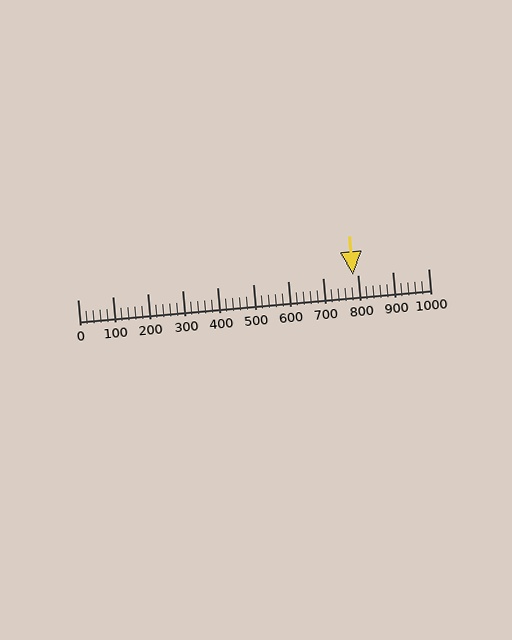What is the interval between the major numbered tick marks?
The major tick marks are spaced 100 units apart.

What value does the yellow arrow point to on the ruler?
The yellow arrow points to approximately 787.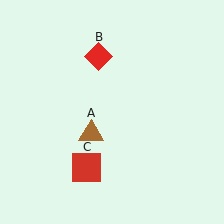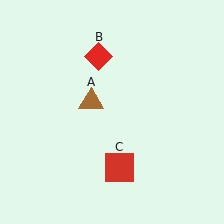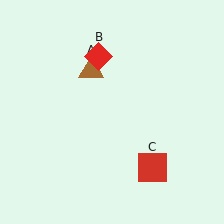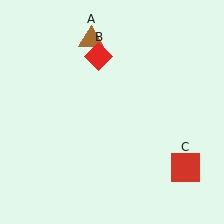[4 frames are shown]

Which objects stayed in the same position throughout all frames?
Red diamond (object B) remained stationary.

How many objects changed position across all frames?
2 objects changed position: brown triangle (object A), red square (object C).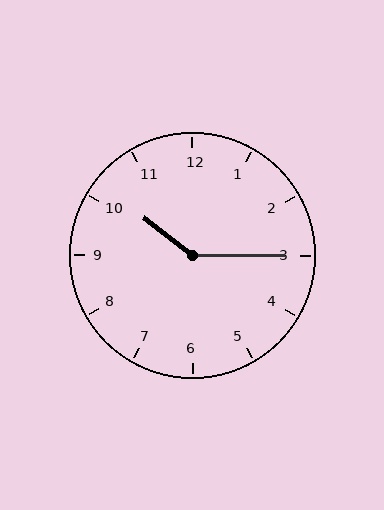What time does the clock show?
10:15.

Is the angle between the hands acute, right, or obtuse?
It is obtuse.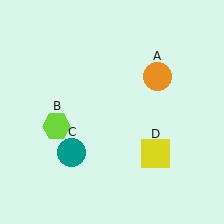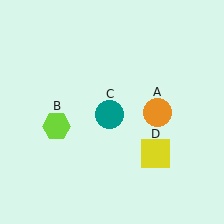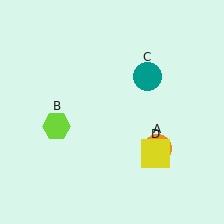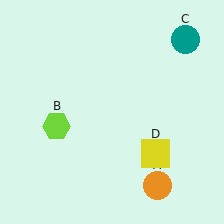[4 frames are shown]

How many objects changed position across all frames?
2 objects changed position: orange circle (object A), teal circle (object C).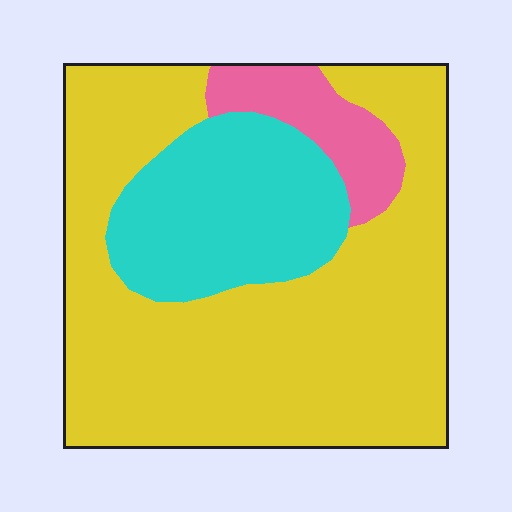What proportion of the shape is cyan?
Cyan covers roughly 25% of the shape.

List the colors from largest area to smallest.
From largest to smallest: yellow, cyan, pink.